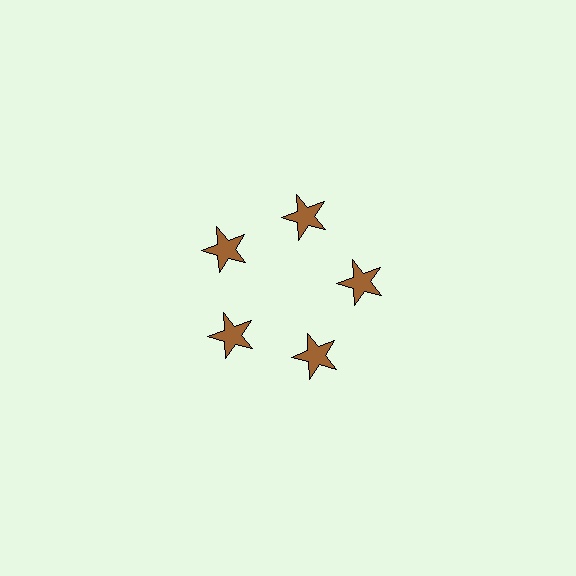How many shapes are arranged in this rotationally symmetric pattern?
There are 5 shapes, arranged in 5 groups of 1.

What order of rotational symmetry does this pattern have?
This pattern has 5-fold rotational symmetry.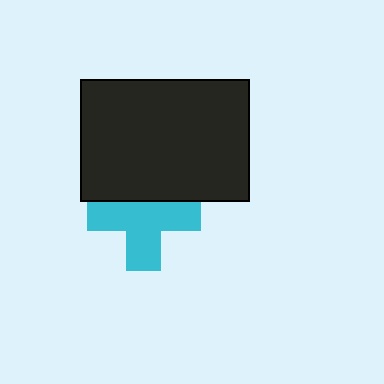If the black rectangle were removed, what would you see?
You would see the complete cyan cross.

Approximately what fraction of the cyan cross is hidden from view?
Roughly 30% of the cyan cross is hidden behind the black rectangle.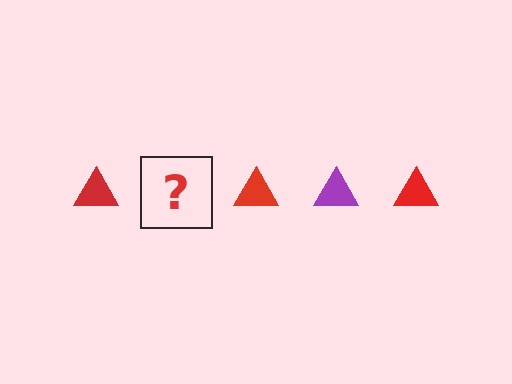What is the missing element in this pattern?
The missing element is a purple triangle.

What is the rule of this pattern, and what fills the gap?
The rule is that the pattern cycles through red, purple triangles. The gap should be filled with a purple triangle.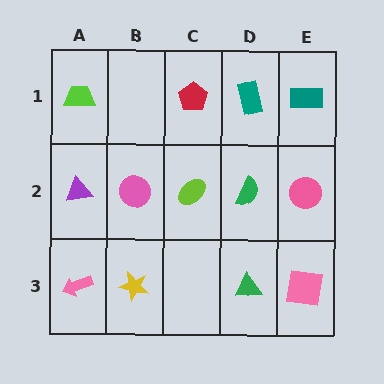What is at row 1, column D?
A teal rectangle.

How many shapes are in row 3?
4 shapes.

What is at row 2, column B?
A pink circle.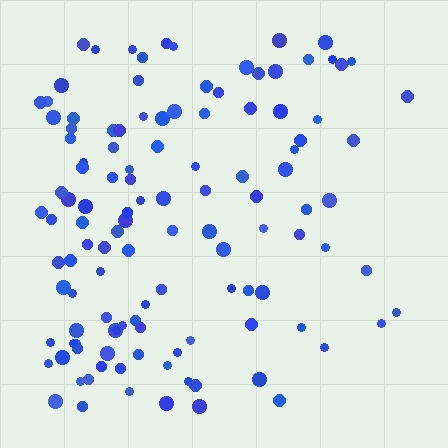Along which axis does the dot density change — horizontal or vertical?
Horizontal.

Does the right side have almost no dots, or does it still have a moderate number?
Still a moderate number, just noticeably fewer than the left.